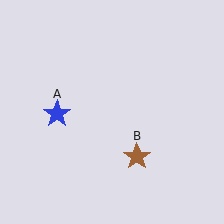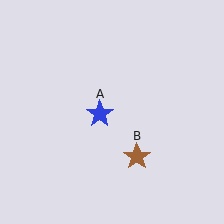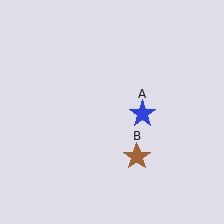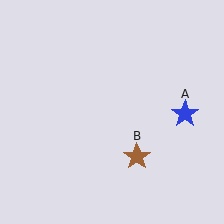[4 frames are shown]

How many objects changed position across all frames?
1 object changed position: blue star (object A).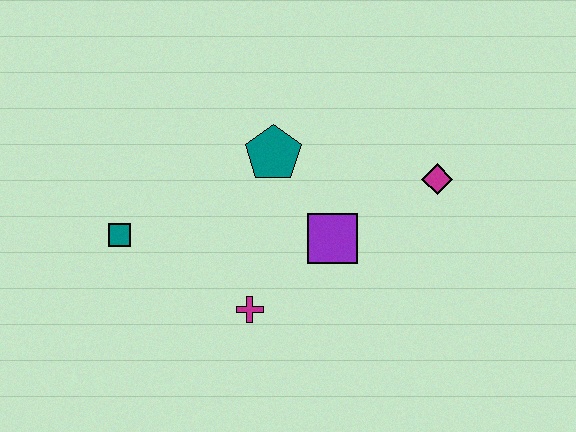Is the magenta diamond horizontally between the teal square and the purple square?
No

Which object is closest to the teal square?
The magenta cross is closest to the teal square.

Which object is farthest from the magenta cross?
The magenta diamond is farthest from the magenta cross.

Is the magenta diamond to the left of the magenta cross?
No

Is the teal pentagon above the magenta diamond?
Yes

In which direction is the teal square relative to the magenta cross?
The teal square is to the left of the magenta cross.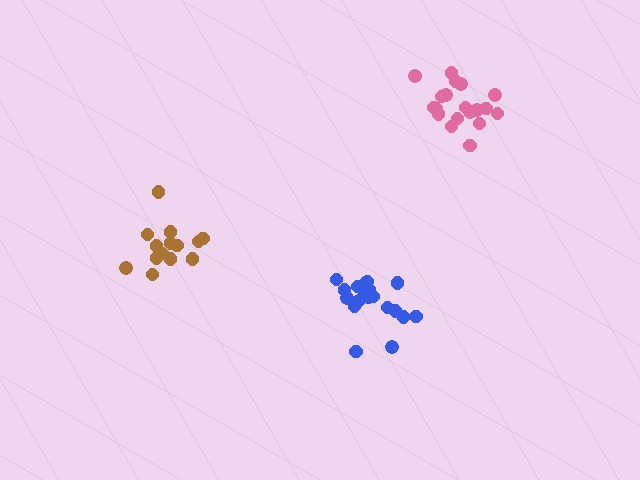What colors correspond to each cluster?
The clusters are colored: brown, blue, pink.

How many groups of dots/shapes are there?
There are 3 groups.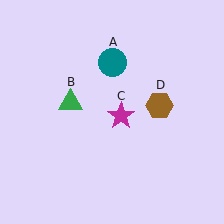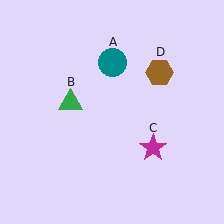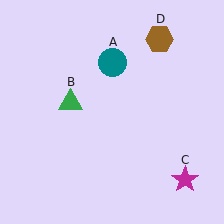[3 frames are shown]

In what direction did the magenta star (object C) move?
The magenta star (object C) moved down and to the right.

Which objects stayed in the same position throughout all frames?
Teal circle (object A) and green triangle (object B) remained stationary.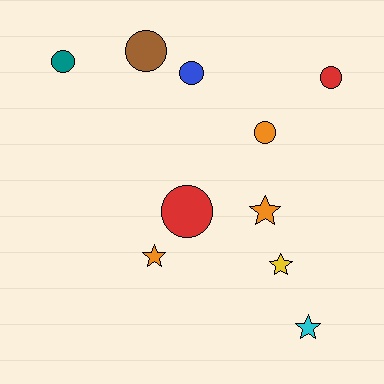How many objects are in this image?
There are 10 objects.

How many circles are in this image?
There are 6 circles.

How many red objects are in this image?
There are 2 red objects.